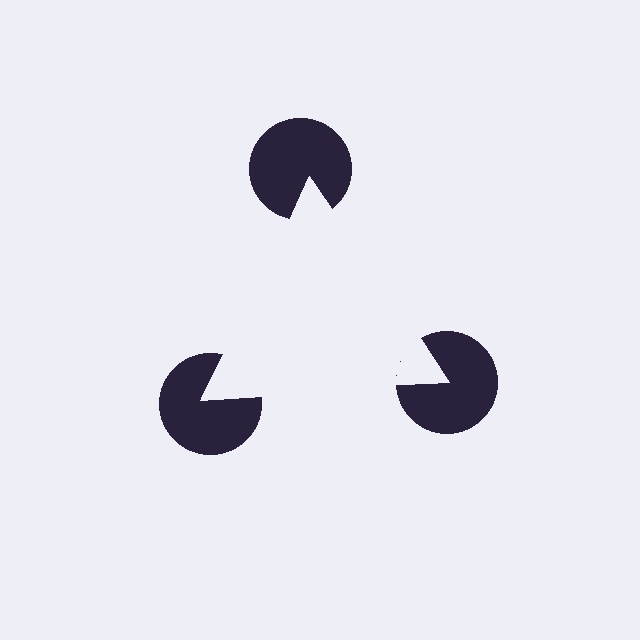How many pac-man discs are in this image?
There are 3 — one at each vertex of the illusory triangle.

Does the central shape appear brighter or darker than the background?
It typically appears slightly brighter than the background, even though no actual brightness change is drawn.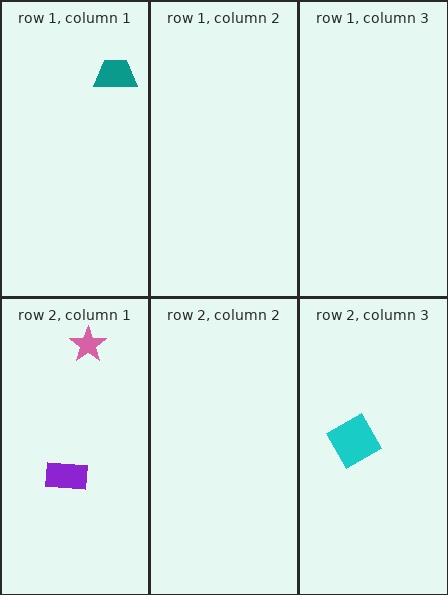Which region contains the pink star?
The row 2, column 1 region.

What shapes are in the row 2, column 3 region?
The cyan square.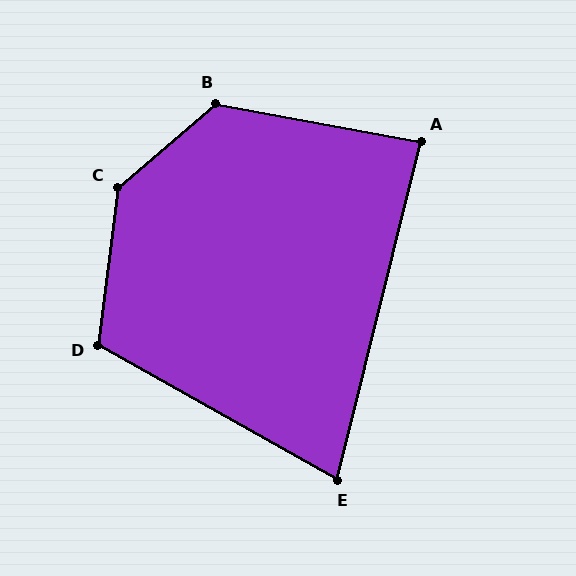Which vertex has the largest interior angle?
C, at approximately 137 degrees.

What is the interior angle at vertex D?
Approximately 113 degrees (obtuse).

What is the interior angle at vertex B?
Approximately 129 degrees (obtuse).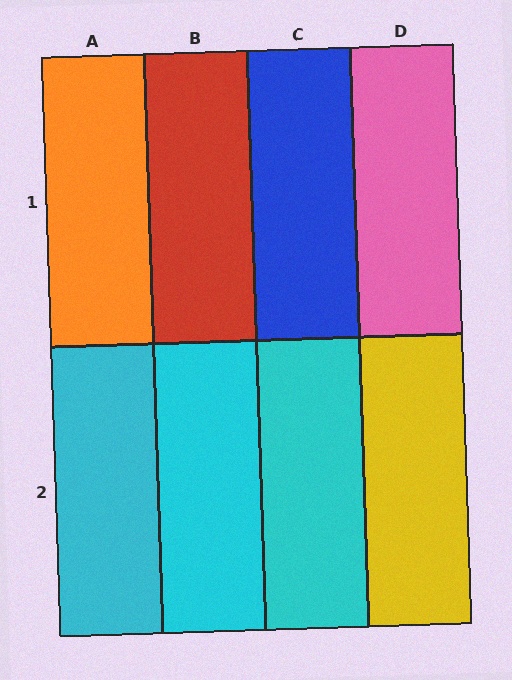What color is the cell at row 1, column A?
Orange.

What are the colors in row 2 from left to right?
Cyan, cyan, cyan, yellow.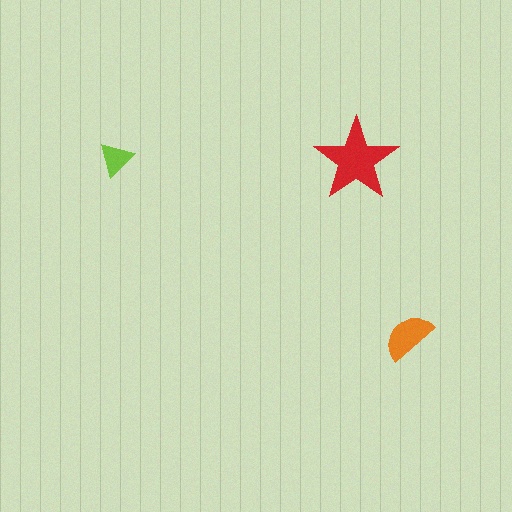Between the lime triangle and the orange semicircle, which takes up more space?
The orange semicircle.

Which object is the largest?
The red star.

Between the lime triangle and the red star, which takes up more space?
The red star.